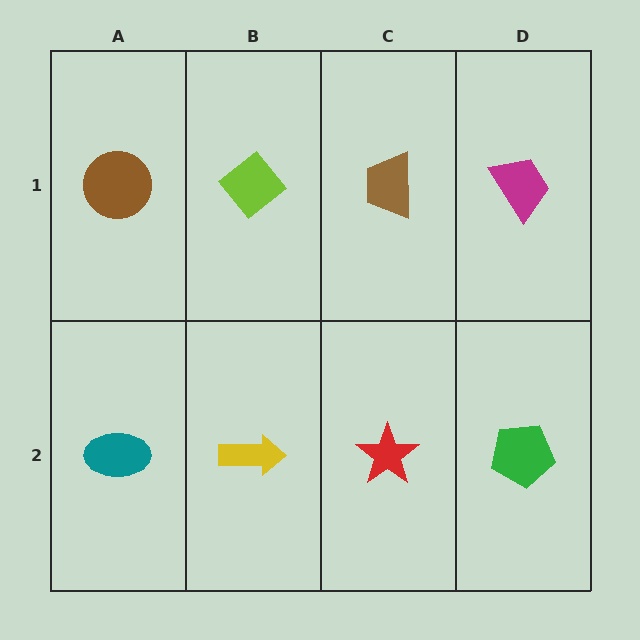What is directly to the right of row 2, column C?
A green pentagon.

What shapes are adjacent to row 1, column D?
A green pentagon (row 2, column D), a brown trapezoid (row 1, column C).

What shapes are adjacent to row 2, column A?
A brown circle (row 1, column A), a yellow arrow (row 2, column B).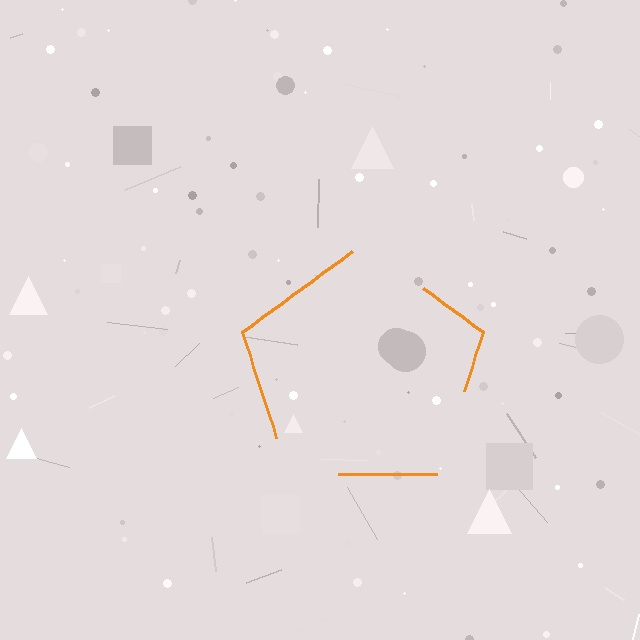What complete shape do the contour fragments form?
The contour fragments form a pentagon.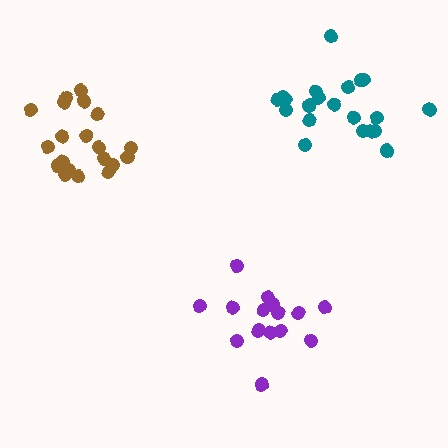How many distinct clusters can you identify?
There are 3 distinct clusters.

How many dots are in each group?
Group 1: 15 dots, Group 2: 20 dots, Group 3: 21 dots (56 total).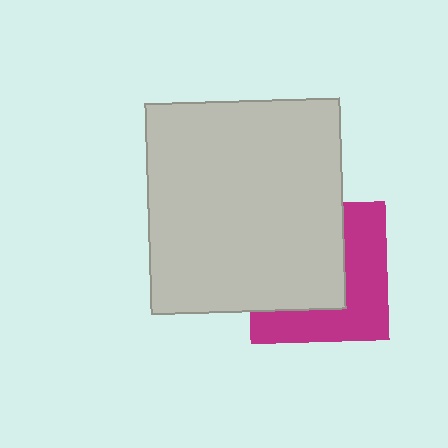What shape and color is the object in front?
The object in front is a light gray rectangle.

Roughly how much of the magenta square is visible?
About half of it is visible (roughly 46%).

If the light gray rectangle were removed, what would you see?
You would see the complete magenta square.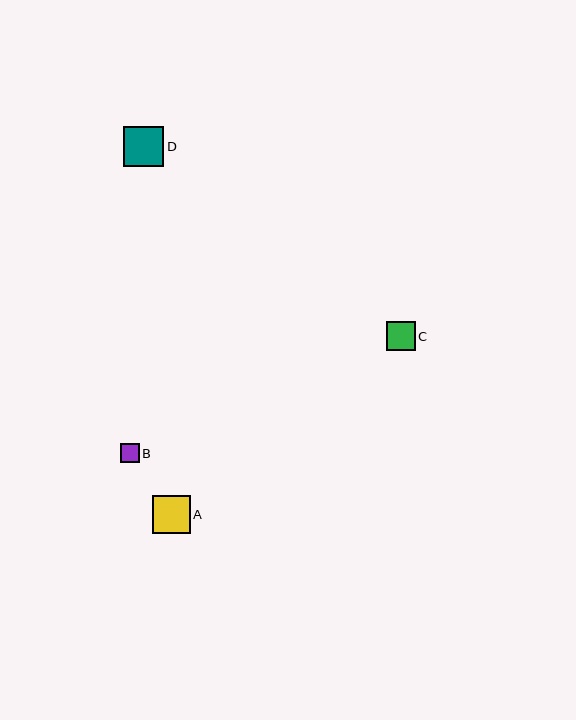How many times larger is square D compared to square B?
Square D is approximately 2.1 times the size of square B.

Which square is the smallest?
Square B is the smallest with a size of approximately 19 pixels.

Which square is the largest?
Square D is the largest with a size of approximately 40 pixels.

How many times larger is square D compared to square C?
Square D is approximately 1.4 times the size of square C.